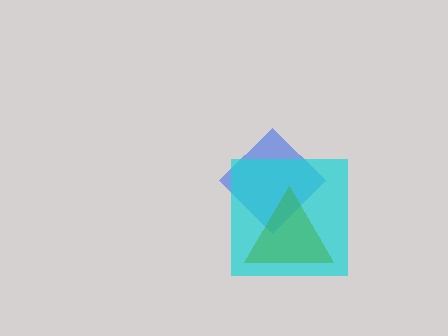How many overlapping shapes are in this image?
There are 3 overlapping shapes in the image.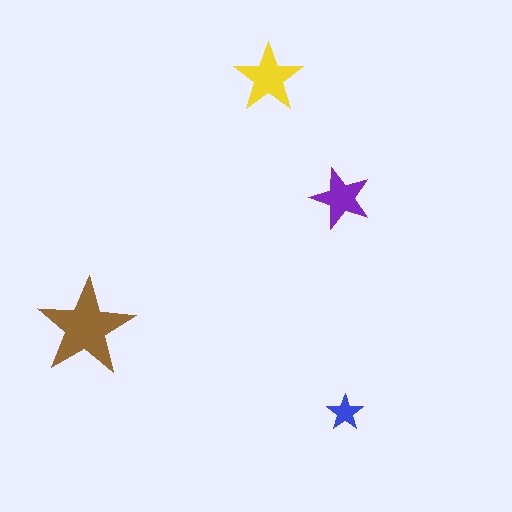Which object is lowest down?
The blue star is bottommost.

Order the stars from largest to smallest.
the brown one, the yellow one, the purple one, the blue one.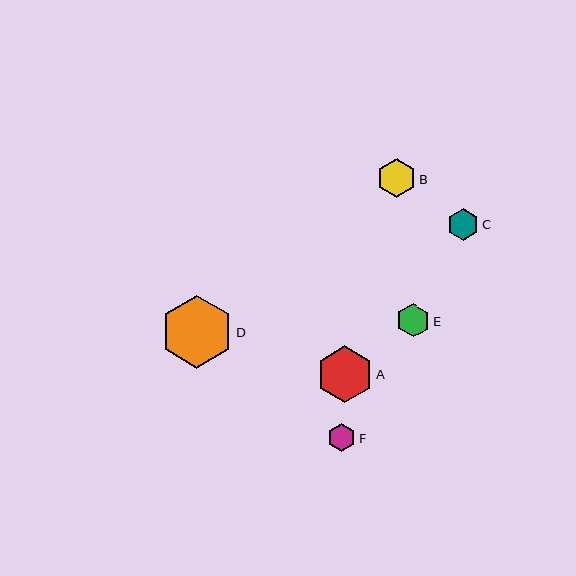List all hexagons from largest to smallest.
From largest to smallest: D, A, B, E, C, F.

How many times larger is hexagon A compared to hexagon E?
Hexagon A is approximately 1.7 times the size of hexagon E.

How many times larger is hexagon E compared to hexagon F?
Hexagon E is approximately 1.2 times the size of hexagon F.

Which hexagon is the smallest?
Hexagon F is the smallest with a size of approximately 28 pixels.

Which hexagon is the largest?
Hexagon D is the largest with a size of approximately 73 pixels.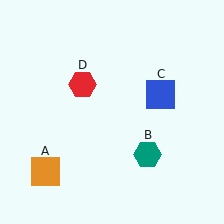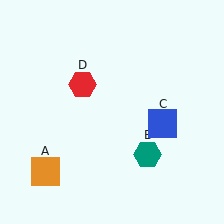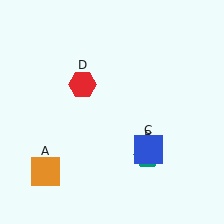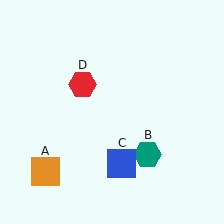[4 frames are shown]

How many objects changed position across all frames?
1 object changed position: blue square (object C).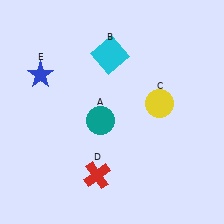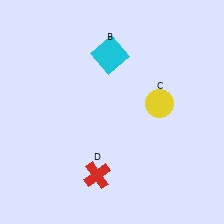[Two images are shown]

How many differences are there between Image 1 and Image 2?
There are 2 differences between the two images.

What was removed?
The blue star (E), the teal circle (A) were removed in Image 2.